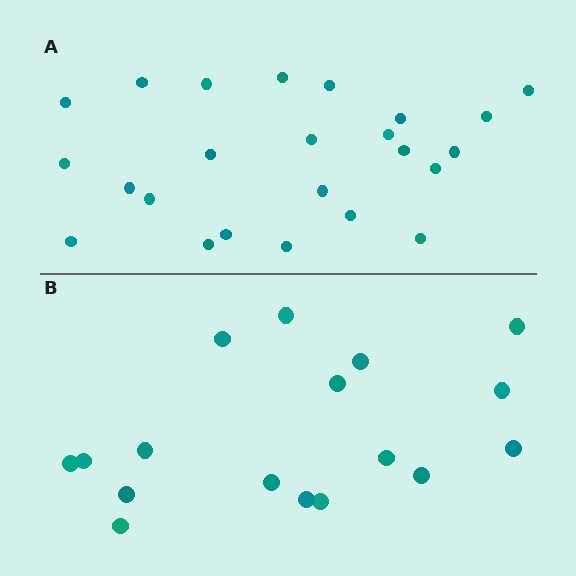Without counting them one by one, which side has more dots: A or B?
Region A (the top region) has more dots.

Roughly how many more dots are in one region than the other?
Region A has roughly 8 or so more dots than region B.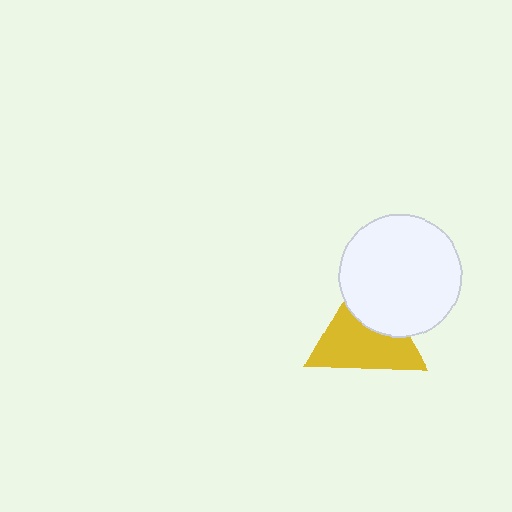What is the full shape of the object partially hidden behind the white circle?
The partially hidden object is a yellow triangle.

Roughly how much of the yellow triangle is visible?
About half of it is visible (roughly 64%).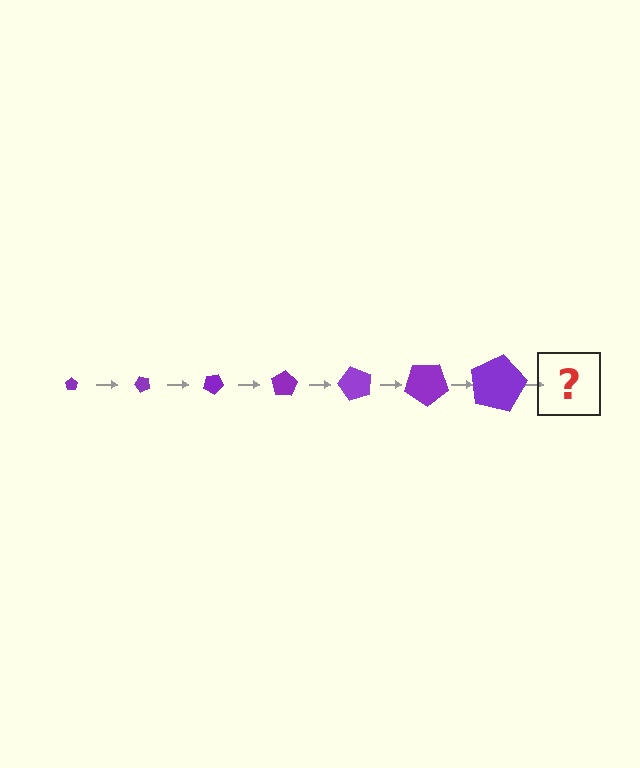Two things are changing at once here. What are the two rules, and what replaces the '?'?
The two rules are that the pentagon grows larger each step and it rotates 50 degrees each step. The '?' should be a pentagon, larger than the previous one and rotated 350 degrees from the start.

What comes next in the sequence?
The next element should be a pentagon, larger than the previous one and rotated 350 degrees from the start.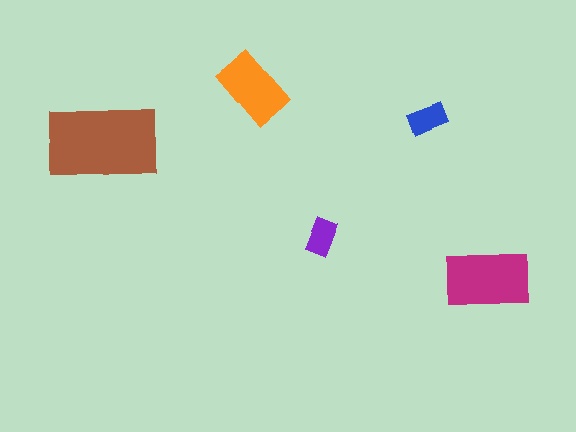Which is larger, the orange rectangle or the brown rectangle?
The brown one.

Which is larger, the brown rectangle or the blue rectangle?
The brown one.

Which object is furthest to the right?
The magenta rectangle is rightmost.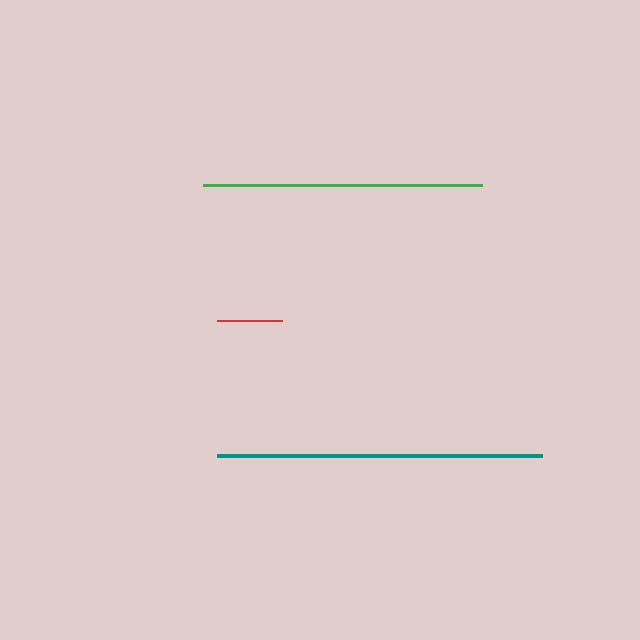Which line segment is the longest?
The teal line is the longest at approximately 326 pixels.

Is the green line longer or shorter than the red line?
The green line is longer than the red line.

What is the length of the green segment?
The green segment is approximately 279 pixels long.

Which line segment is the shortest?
The red line is the shortest at approximately 64 pixels.